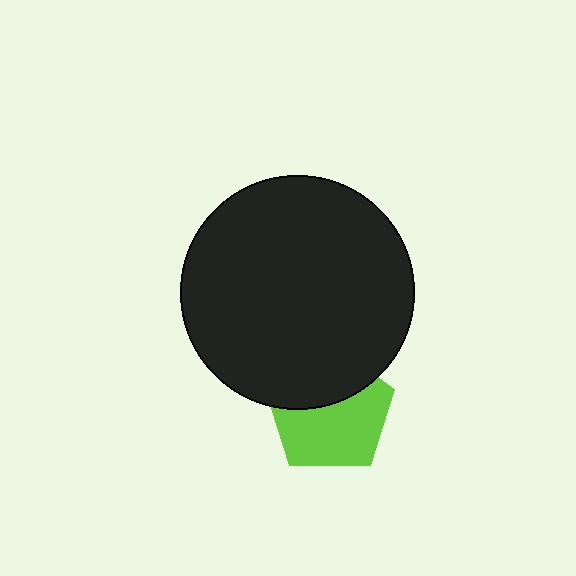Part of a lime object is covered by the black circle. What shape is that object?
It is a pentagon.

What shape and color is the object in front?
The object in front is a black circle.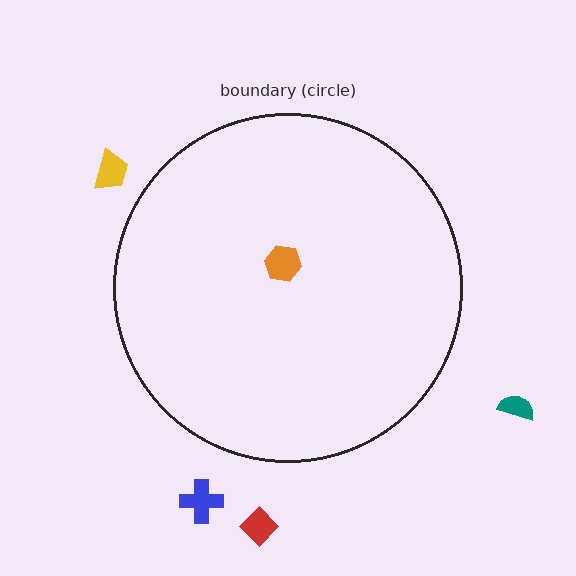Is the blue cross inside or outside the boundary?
Outside.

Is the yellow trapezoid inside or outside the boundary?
Outside.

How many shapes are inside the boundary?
1 inside, 4 outside.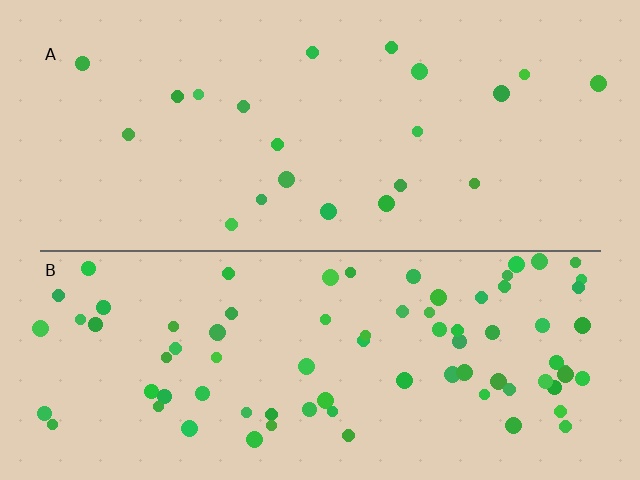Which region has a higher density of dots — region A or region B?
B (the bottom).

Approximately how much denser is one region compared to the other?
Approximately 3.7× — region B over region A.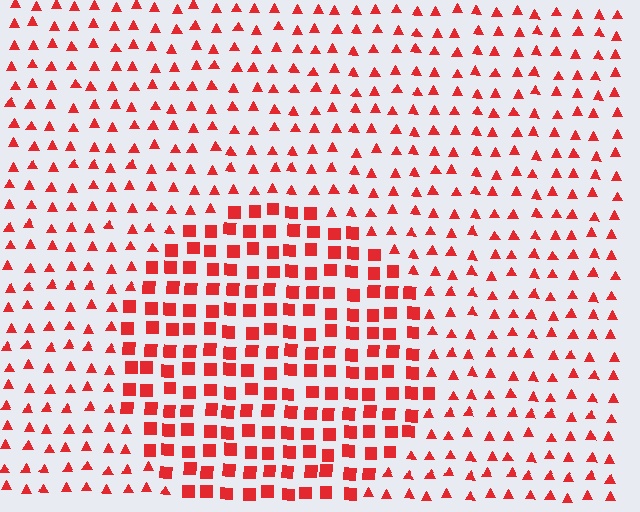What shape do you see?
I see a circle.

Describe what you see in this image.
The image is filled with small red elements arranged in a uniform grid. A circle-shaped region contains squares, while the surrounding area contains triangles. The boundary is defined purely by the change in element shape.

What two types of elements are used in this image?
The image uses squares inside the circle region and triangles outside it.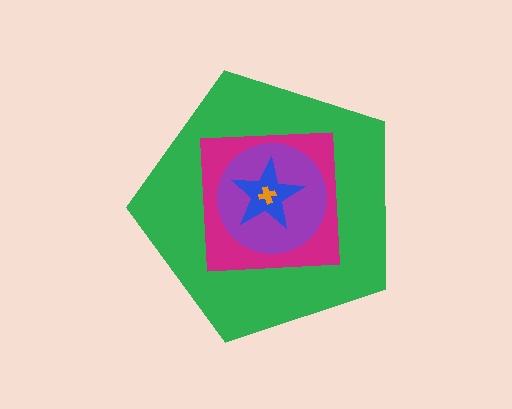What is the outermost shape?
The green pentagon.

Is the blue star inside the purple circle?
Yes.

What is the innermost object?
The orange cross.